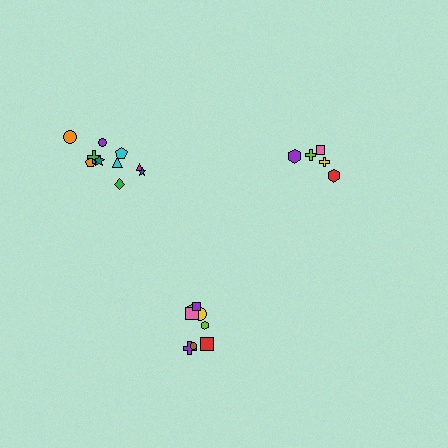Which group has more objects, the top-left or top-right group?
The top-left group.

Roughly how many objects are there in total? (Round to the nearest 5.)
Roughly 25 objects in total.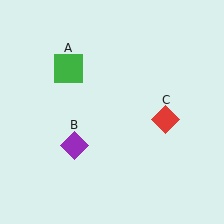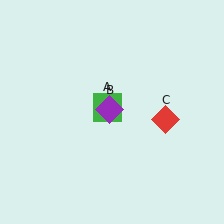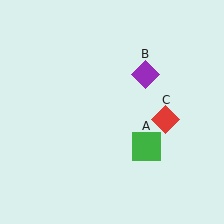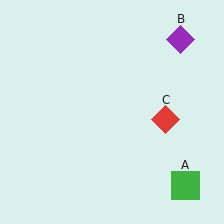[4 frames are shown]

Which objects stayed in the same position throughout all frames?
Red diamond (object C) remained stationary.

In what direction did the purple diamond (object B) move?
The purple diamond (object B) moved up and to the right.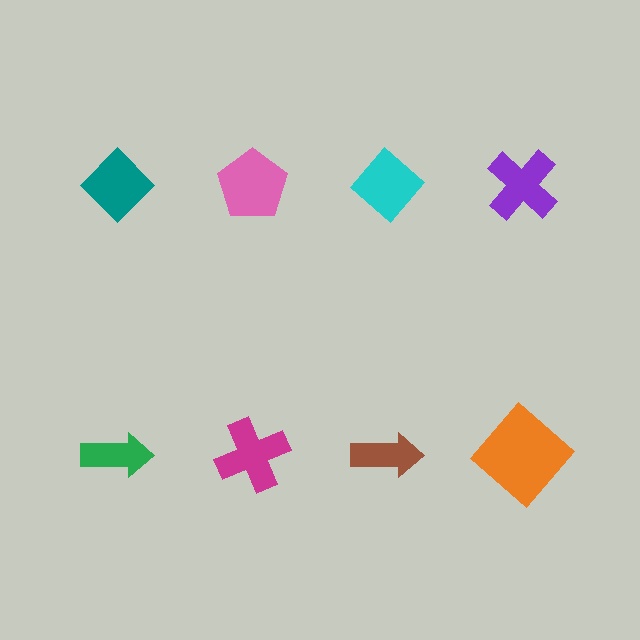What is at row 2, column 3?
A brown arrow.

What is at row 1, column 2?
A pink pentagon.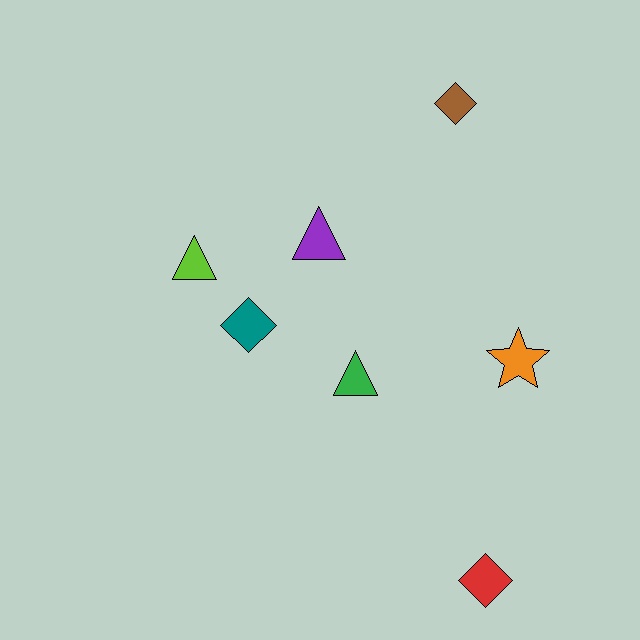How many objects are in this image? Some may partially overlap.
There are 7 objects.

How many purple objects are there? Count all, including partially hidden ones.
There is 1 purple object.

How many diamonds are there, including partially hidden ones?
There are 3 diamonds.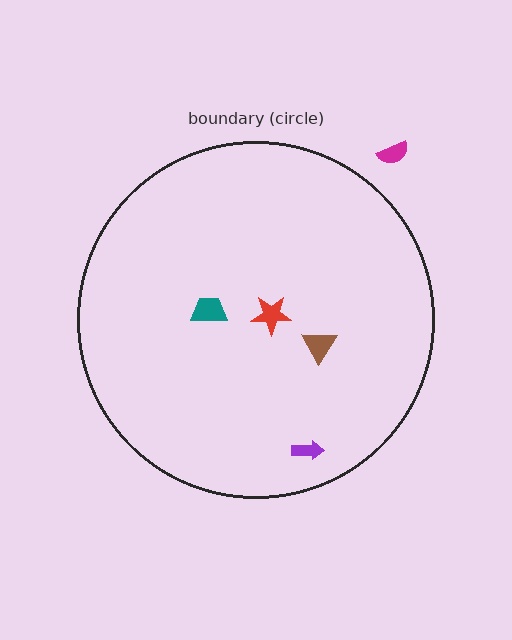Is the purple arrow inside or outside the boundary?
Inside.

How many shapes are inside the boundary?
4 inside, 1 outside.